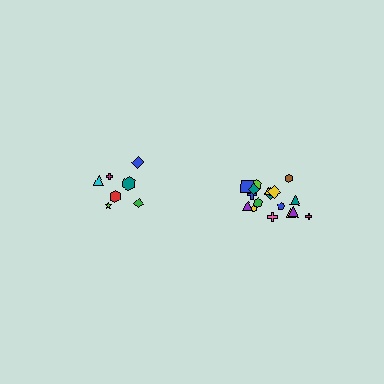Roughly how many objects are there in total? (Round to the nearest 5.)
Roughly 25 objects in total.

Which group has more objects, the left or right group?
The right group.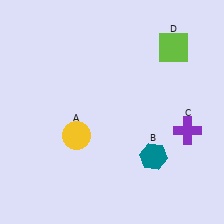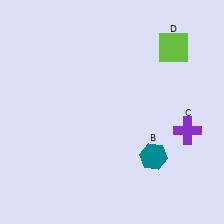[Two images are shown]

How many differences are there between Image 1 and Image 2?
There is 1 difference between the two images.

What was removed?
The yellow circle (A) was removed in Image 2.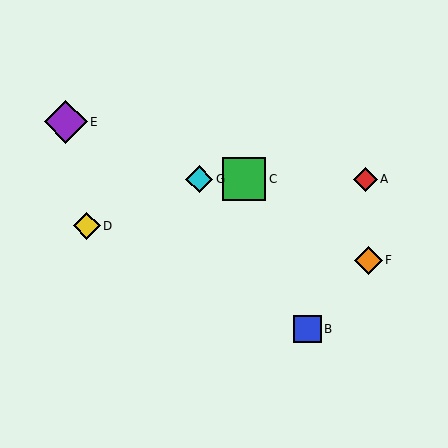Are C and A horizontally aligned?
Yes, both are at y≈179.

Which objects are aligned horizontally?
Objects A, C, G are aligned horizontally.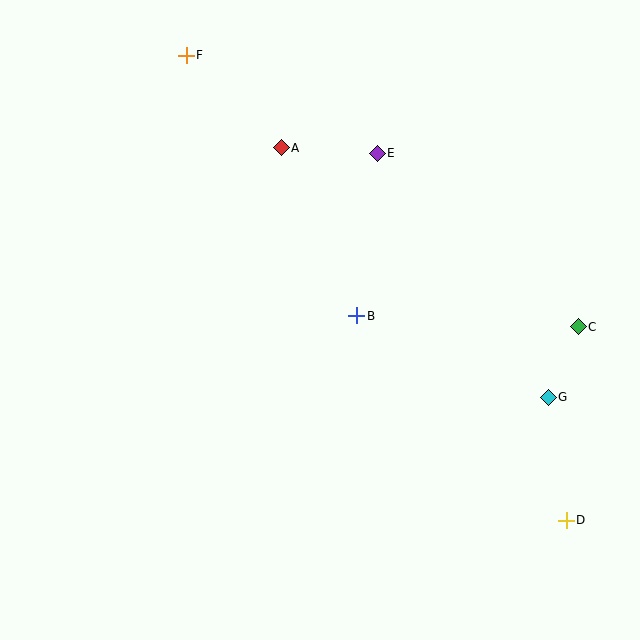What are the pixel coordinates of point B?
Point B is at (357, 316).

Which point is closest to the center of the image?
Point B at (357, 316) is closest to the center.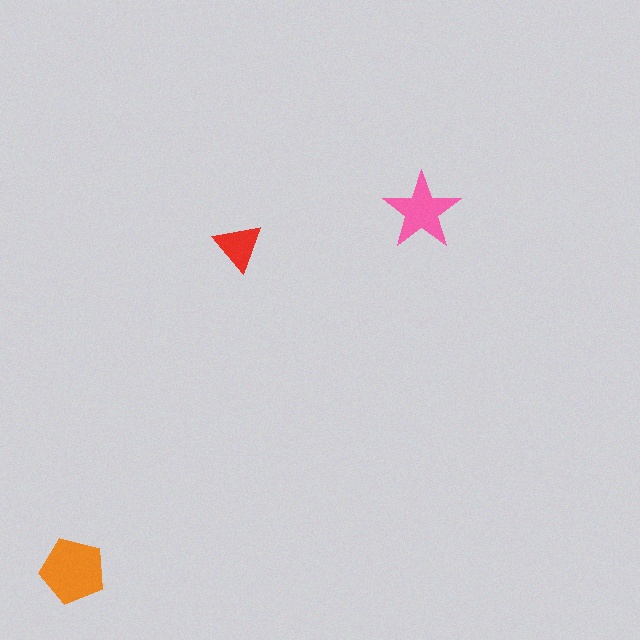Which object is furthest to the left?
The orange pentagon is leftmost.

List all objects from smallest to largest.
The red triangle, the pink star, the orange pentagon.